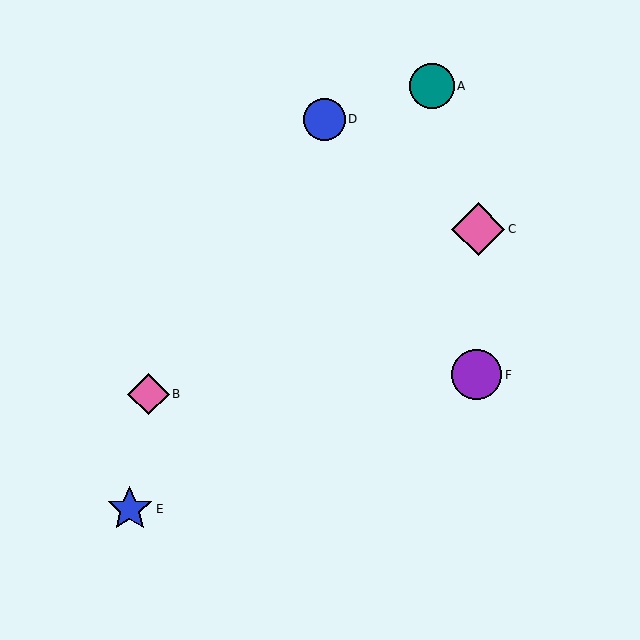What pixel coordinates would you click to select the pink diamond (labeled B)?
Click at (148, 394) to select the pink diamond B.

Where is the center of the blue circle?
The center of the blue circle is at (324, 119).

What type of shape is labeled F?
Shape F is a purple circle.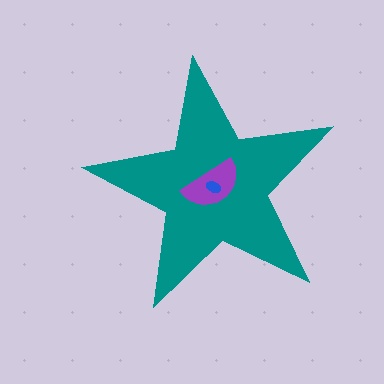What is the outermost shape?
The teal star.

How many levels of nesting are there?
3.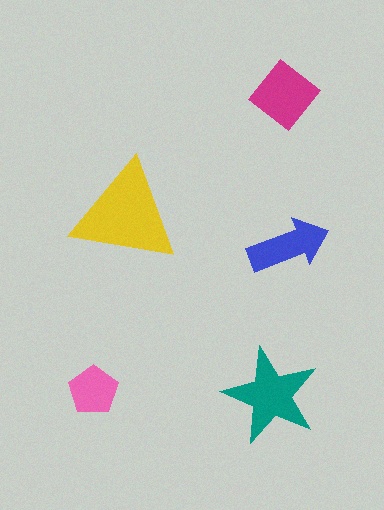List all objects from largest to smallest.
The yellow triangle, the teal star, the magenta diamond, the blue arrow, the pink pentagon.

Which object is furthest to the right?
The blue arrow is rightmost.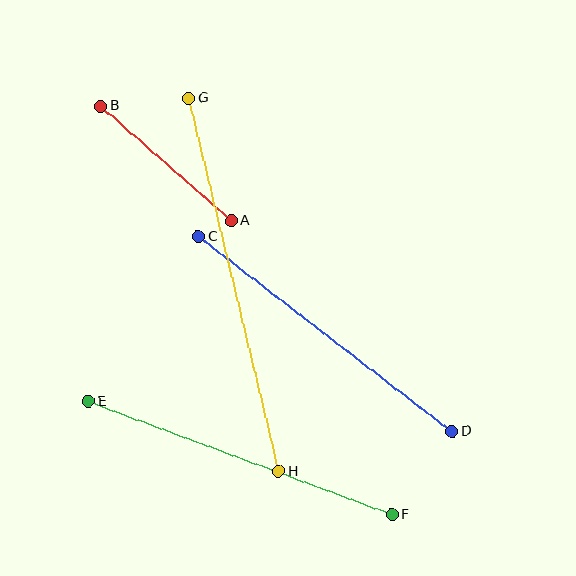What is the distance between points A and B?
The distance is approximately 174 pixels.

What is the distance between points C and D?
The distance is approximately 320 pixels.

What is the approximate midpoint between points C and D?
The midpoint is at approximately (325, 334) pixels.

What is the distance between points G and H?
The distance is approximately 384 pixels.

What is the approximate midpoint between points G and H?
The midpoint is at approximately (234, 285) pixels.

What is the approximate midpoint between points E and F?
The midpoint is at approximately (240, 458) pixels.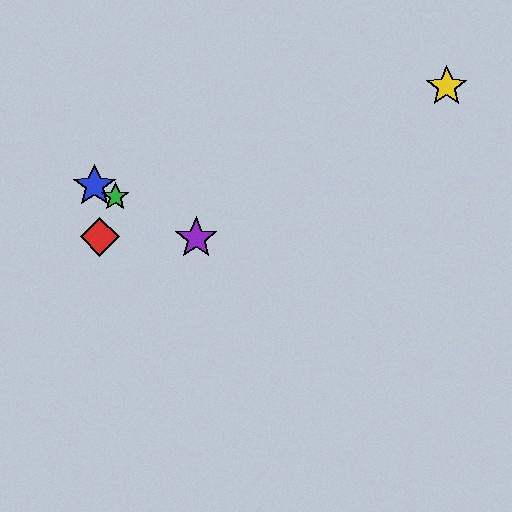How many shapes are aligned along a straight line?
3 shapes (the blue star, the green star, the purple star) are aligned along a straight line.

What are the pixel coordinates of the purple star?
The purple star is at (196, 238).